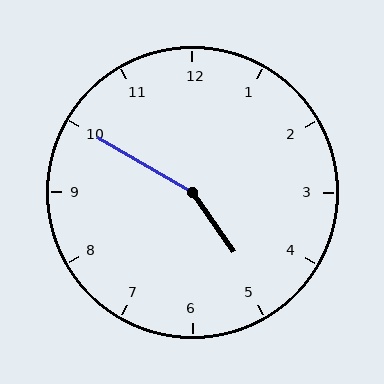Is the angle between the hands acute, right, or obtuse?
It is obtuse.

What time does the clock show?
4:50.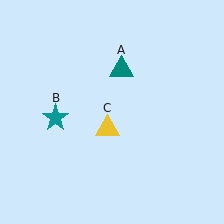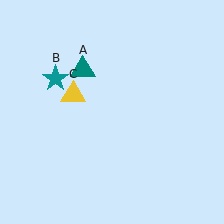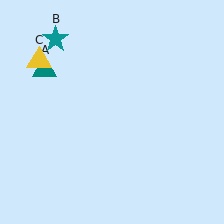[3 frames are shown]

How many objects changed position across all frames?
3 objects changed position: teal triangle (object A), teal star (object B), yellow triangle (object C).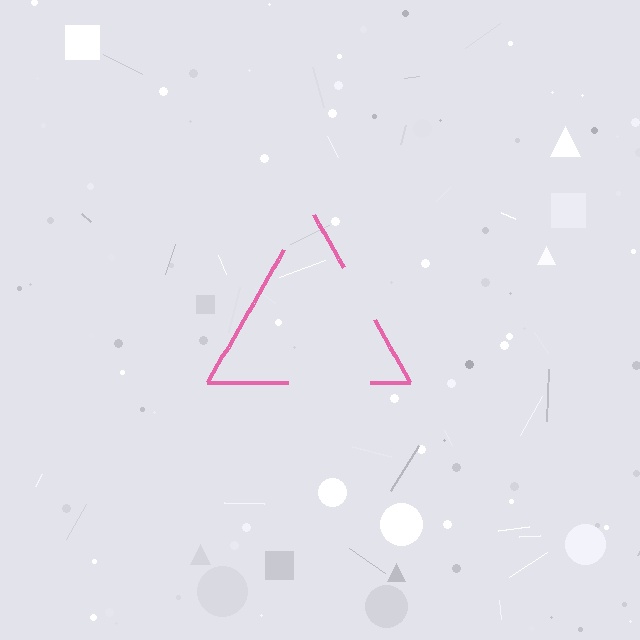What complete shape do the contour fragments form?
The contour fragments form a triangle.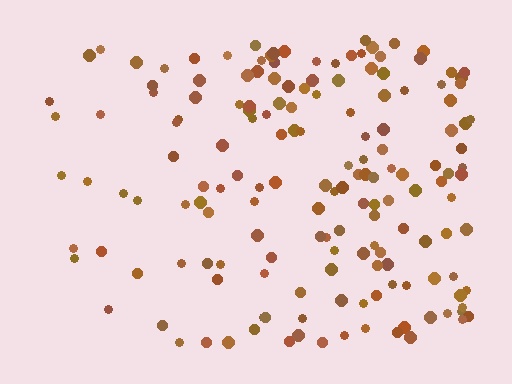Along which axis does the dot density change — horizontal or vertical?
Horizontal.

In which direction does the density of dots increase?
From left to right, with the right side densest.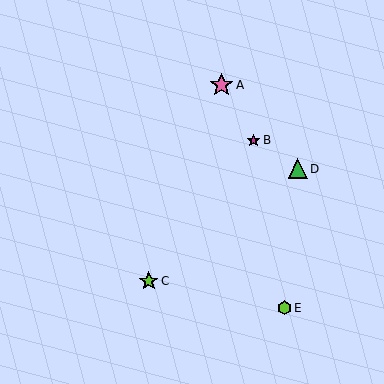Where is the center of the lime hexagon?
The center of the lime hexagon is at (284, 308).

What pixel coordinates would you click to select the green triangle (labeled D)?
Click at (298, 169) to select the green triangle D.